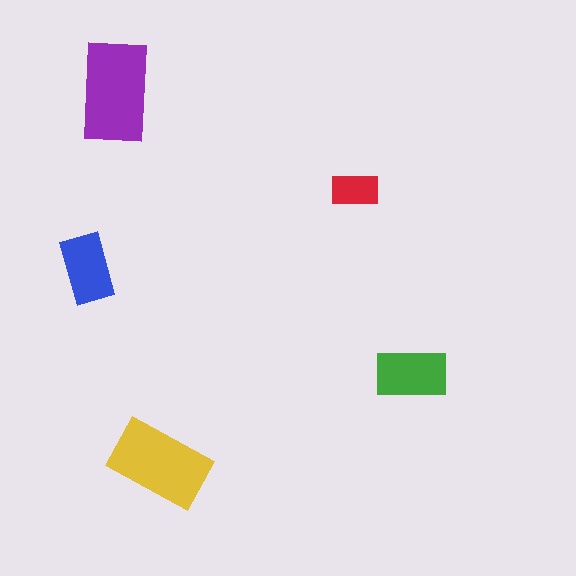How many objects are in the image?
There are 5 objects in the image.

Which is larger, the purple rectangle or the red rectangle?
The purple one.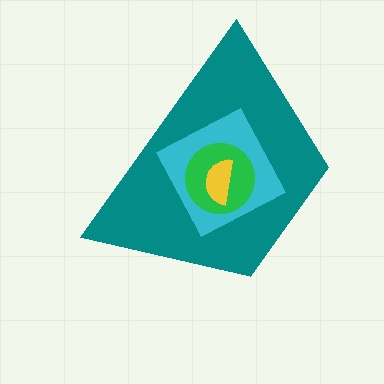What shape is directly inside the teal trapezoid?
The cyan diamond.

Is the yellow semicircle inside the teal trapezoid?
Yes.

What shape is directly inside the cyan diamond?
The green circle.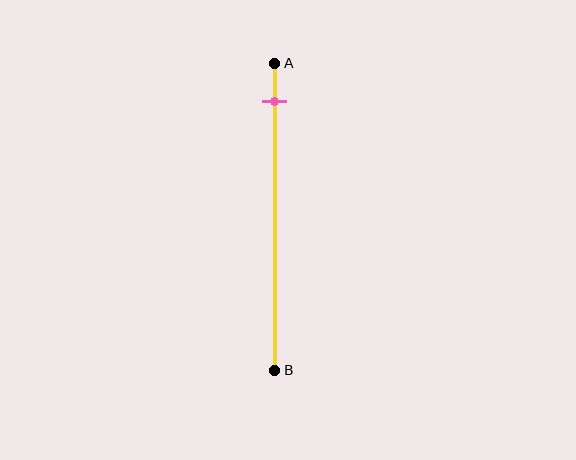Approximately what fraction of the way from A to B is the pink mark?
The pink mark is approximately 10% of the way from A to B.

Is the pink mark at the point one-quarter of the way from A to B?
No, the mark is at about 10% from A, not at the 25% one-quarter point.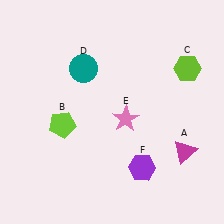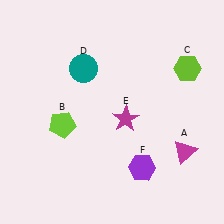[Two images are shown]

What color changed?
The star (E) changed from pink in Image 1 to magenta in Image 2.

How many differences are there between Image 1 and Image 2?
There is 1 difference between the two images.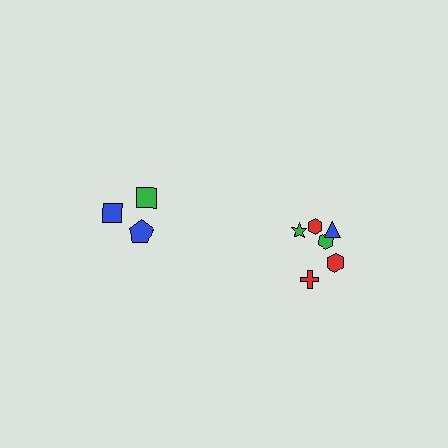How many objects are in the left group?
There are 4 objects.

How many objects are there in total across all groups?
There are 10 objects.